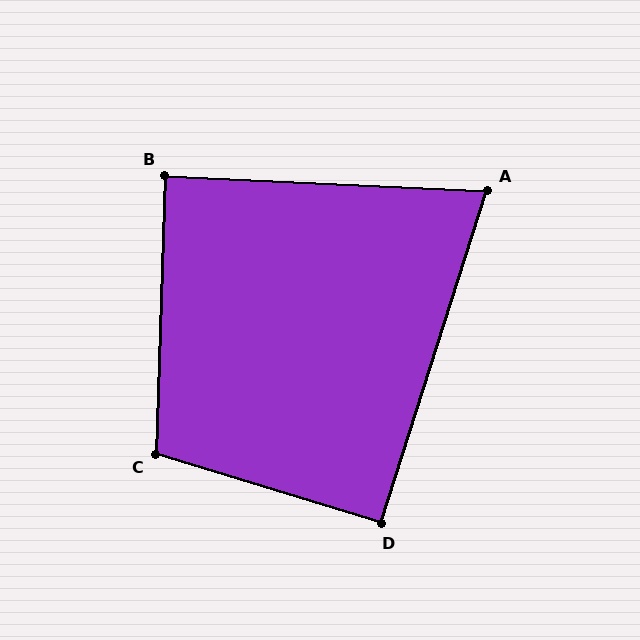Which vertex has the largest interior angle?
C, at approximately 105 degrees.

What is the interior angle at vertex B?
Approximately 89 degrees (approximately right).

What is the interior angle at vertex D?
Approximately 91 degrees (approximately right).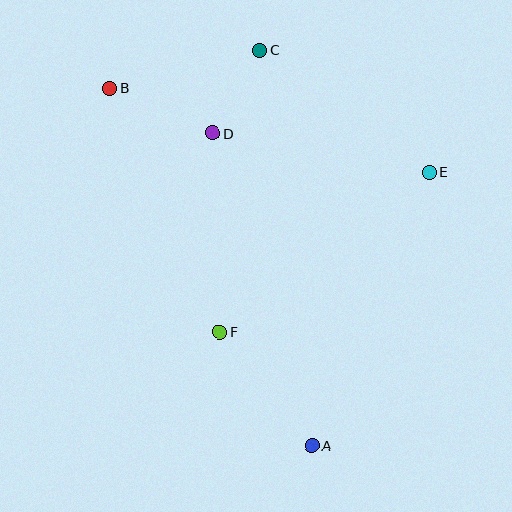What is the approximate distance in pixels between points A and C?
The distance between A and C is approximately 398 pixels.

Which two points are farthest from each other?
Points A and B are farthest from each other.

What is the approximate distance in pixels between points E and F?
The distance between E and F is approximately 263 pixels.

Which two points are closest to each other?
Points C and D are closest to each other.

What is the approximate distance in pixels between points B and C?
The distance between B and C is approximately 154 pixels.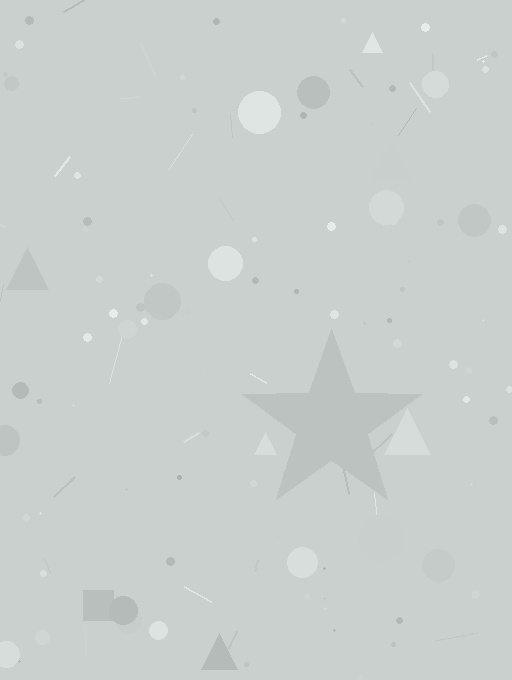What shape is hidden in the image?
A star is hidden in the image.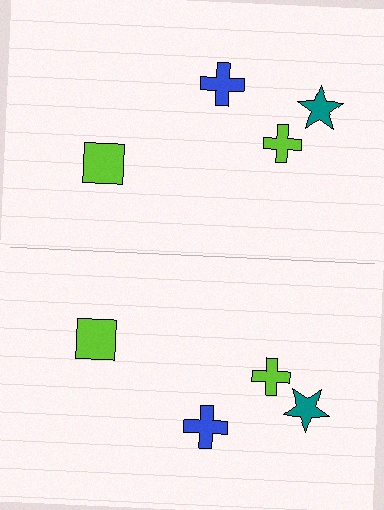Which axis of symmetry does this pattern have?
The pattern has a horizontal axis of symmetry running through the center of the image.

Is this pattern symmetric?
Yes, this pattern has bilateral (reflection) symmetry.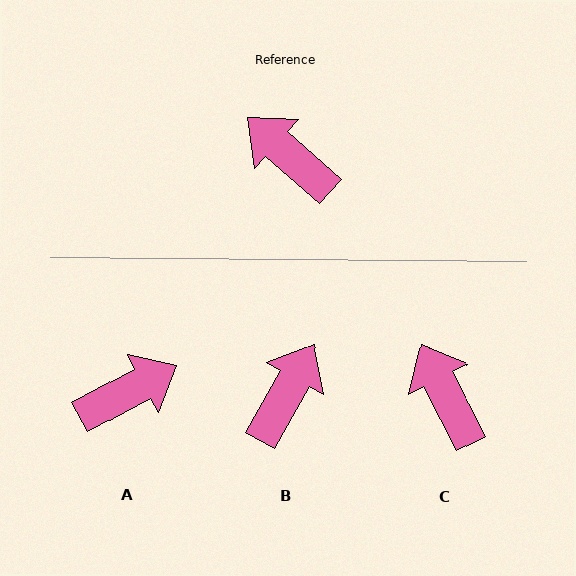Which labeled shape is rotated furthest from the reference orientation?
A, about 110 degrees away.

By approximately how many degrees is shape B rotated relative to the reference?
Approximately 77 degrees clockwise.